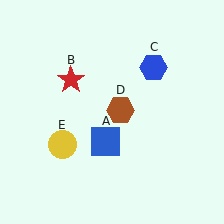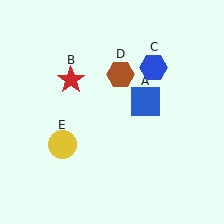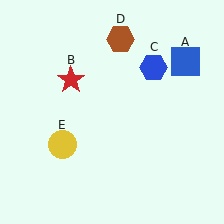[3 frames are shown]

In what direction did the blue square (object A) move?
The blue square (object A) moved up and to the right.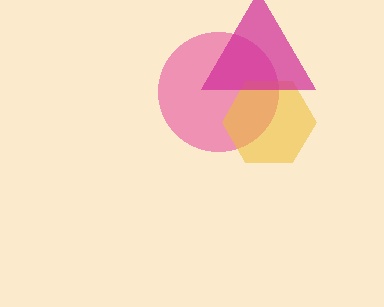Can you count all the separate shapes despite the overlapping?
Yes, there are 3 separate shapes.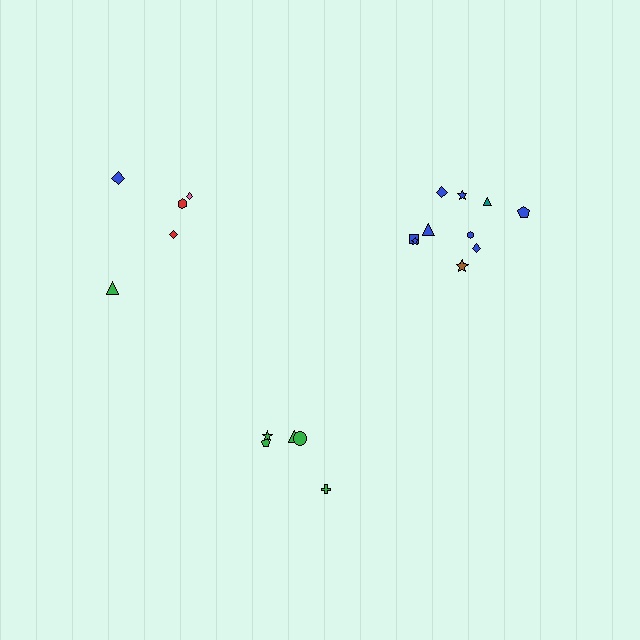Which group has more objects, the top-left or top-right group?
The top-right group.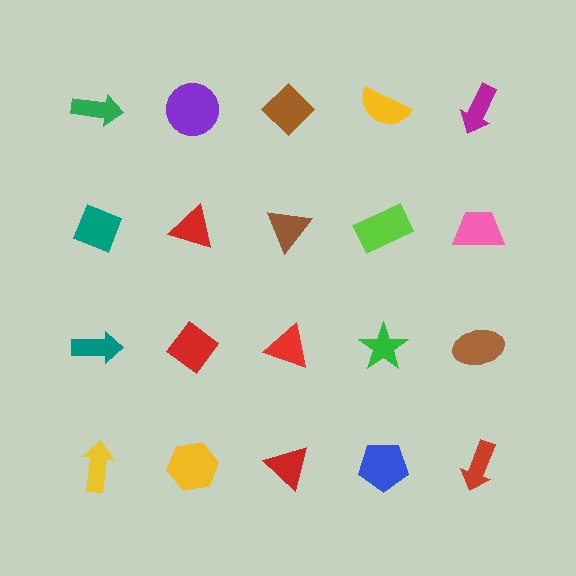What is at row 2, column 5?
A pink trapezoid.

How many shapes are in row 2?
5 shapes.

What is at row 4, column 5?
A red arrow.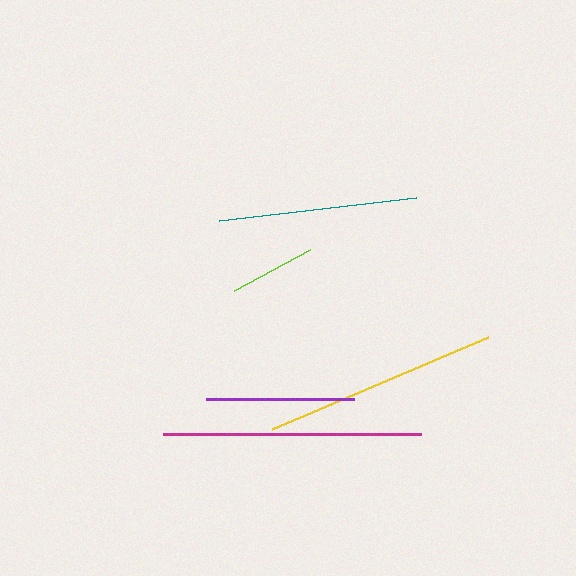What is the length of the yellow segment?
The yellow segment is approximately 236 pixels long.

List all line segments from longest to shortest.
From longest to shortest: magenta, yellow, teal, purple, lime.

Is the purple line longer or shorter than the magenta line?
The magenta line is longer than the purple line.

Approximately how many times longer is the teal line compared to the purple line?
The teal line is approximately 1.3 times the length of the purple line.